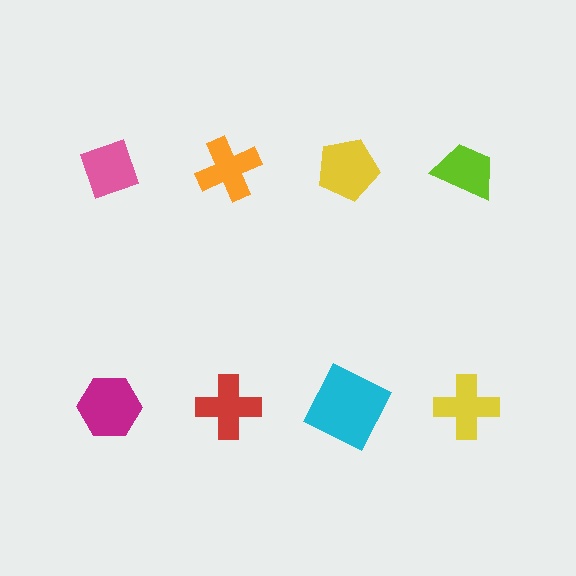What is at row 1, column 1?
A pink diamond.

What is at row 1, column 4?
A lime trapezoid.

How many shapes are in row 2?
4 shapes.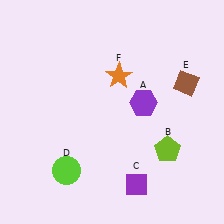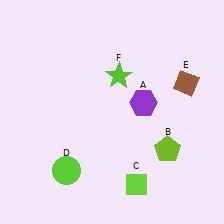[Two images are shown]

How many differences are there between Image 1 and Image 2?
There are 2 differences between the two images.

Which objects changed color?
C changed from purple to lime. F changed from orange to lime.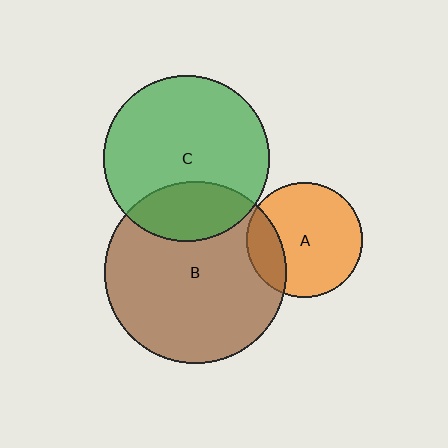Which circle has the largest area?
Circle B (brown).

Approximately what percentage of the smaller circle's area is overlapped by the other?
Approximately 20%.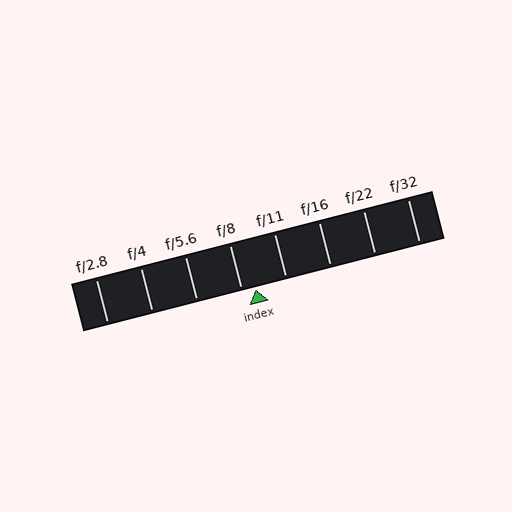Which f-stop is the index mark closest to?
The index mark is closest to f/8.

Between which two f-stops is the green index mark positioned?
The index mark is between f/8 and f/11.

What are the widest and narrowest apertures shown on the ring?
The widest aperture shown is f/2.8 and the narrowest is f/32.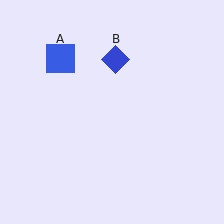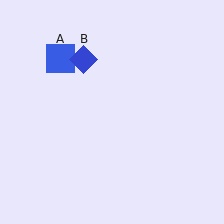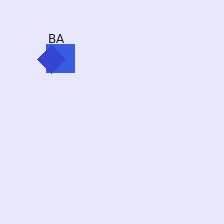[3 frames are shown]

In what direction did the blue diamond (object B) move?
The blue diamond (object B) moved left.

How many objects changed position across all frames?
1 object changed position: blue diamond (object B).